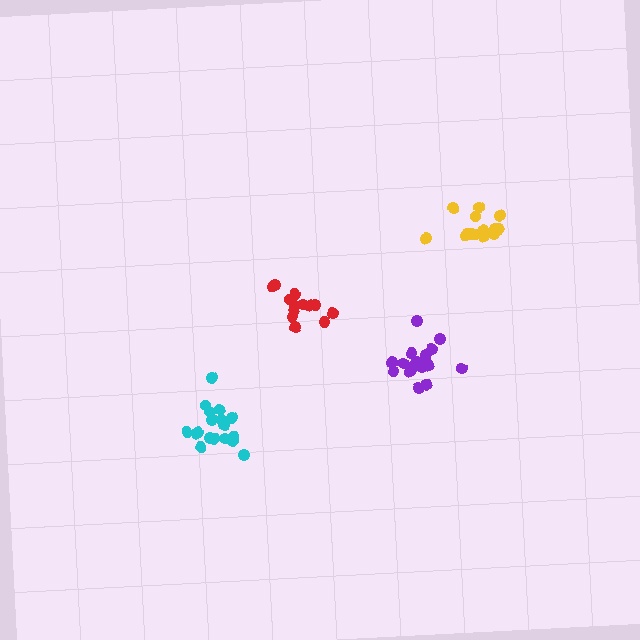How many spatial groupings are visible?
There are 4 spatial groupings.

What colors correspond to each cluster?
The clusters are colored: cyan, yellow, purple, red.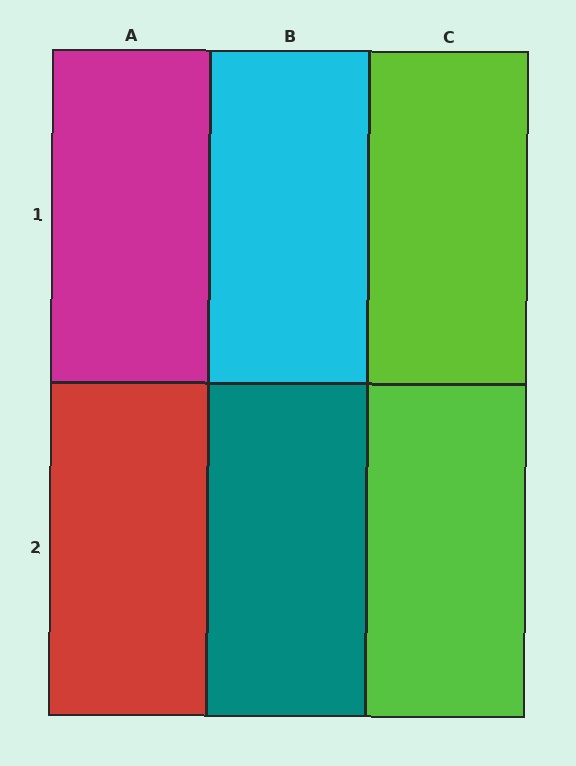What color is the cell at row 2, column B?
Teal.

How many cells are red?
1 cell is red.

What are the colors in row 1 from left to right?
Magenta, cyan, lime.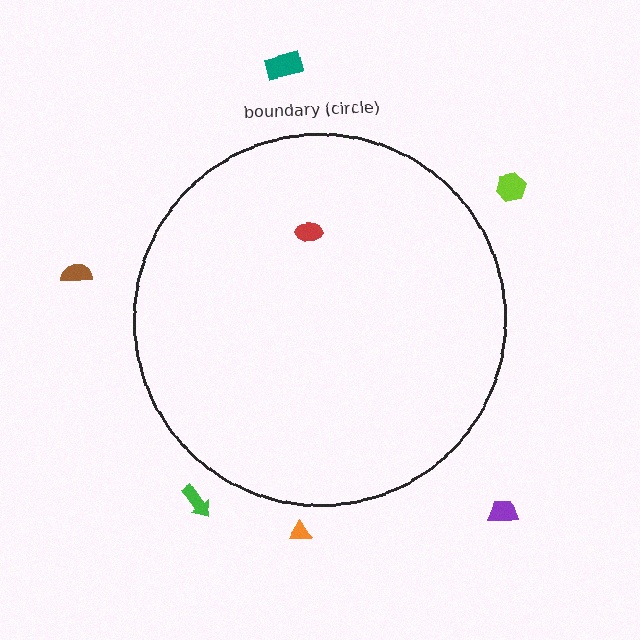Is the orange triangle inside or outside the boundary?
Outside.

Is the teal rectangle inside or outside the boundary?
Outside.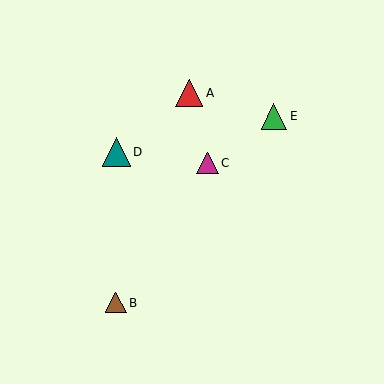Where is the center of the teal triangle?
The center of the teal triangle is at (116, 152).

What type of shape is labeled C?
Shape C is a magenta triangle.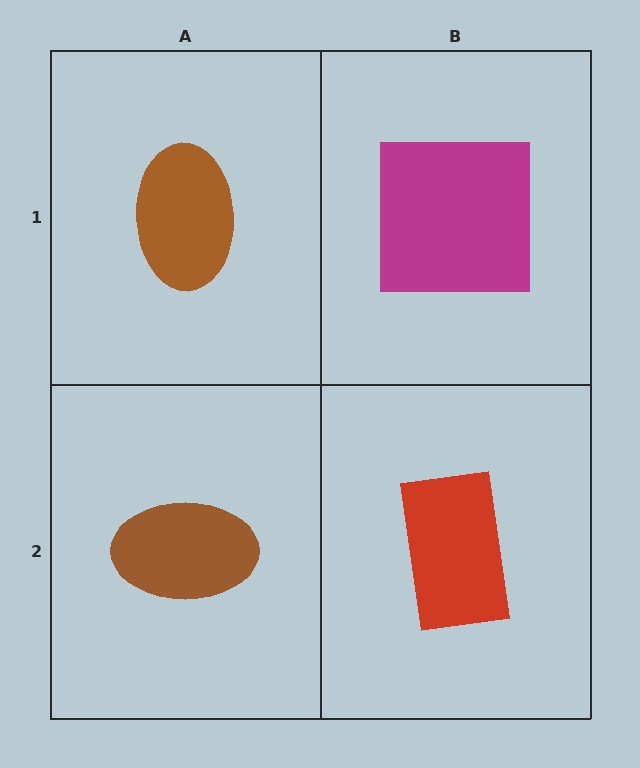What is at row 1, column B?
A magenta square.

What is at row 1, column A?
A brown ellipse.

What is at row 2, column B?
A red rectangle.